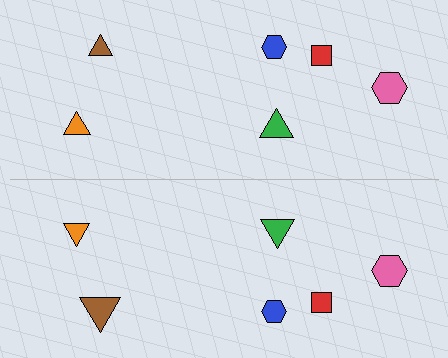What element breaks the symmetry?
The brown triangle on the bottom side has a different size than its mirror counterpart.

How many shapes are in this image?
There are 12 shapes in this image.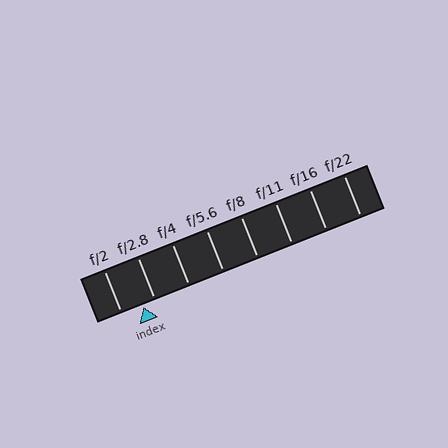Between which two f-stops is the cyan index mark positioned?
The index mark is between f/2 and f/2.8.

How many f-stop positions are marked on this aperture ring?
There are 8 f-stop positions marked.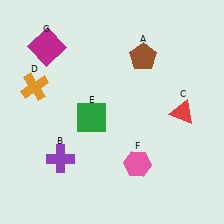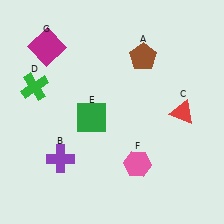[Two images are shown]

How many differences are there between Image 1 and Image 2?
There is 1 difference between the two images.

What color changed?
The cross (D) changed from orange in Image 1 to green in Image 2.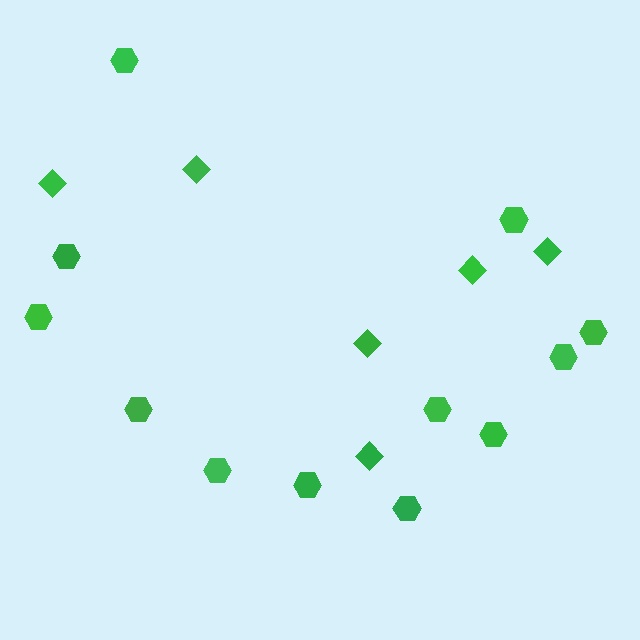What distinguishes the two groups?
There are 2 groups: one group of hexagons (12) and one group of diamonds (6).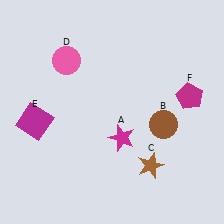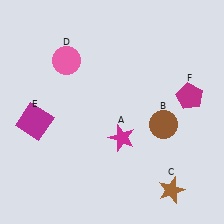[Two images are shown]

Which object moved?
The brown star (C) moved down.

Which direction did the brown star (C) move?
The brown star (C) moved down.